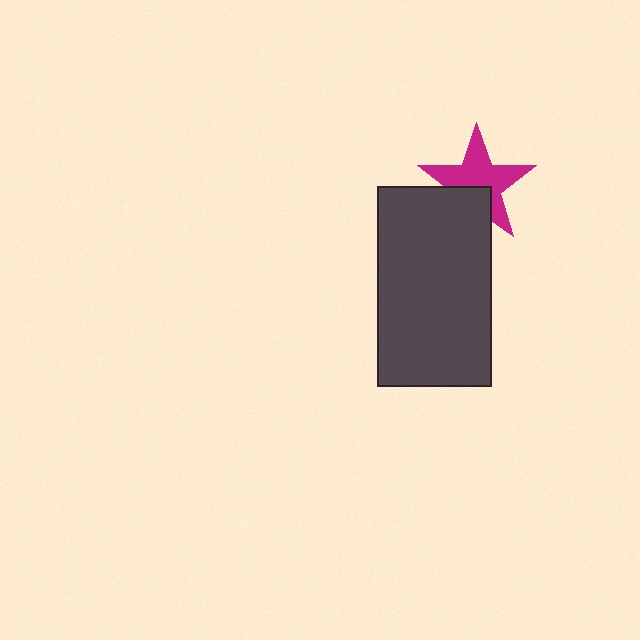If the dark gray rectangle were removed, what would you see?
You would see the complete magenta star.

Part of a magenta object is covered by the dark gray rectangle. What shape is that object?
It is a star.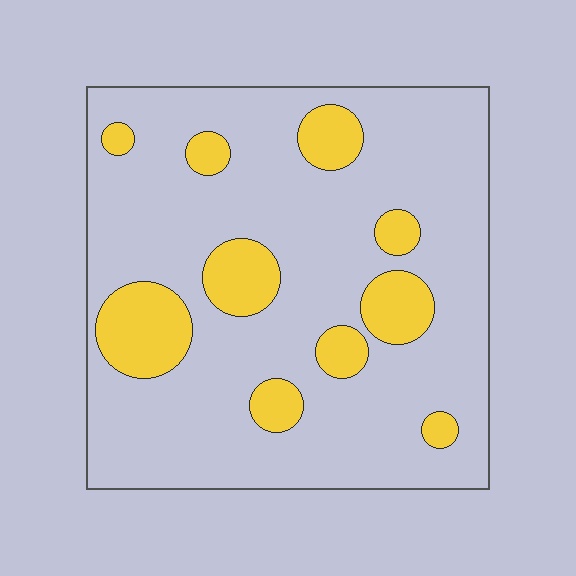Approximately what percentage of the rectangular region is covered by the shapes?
Approximately 20%.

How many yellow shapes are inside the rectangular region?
10.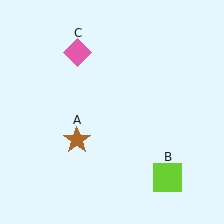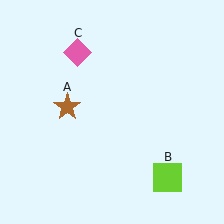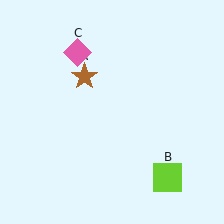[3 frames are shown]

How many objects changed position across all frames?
1 object changed position: brown star (object A).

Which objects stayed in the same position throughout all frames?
Lime square (object B) and pink diamond (object C) remained stationary.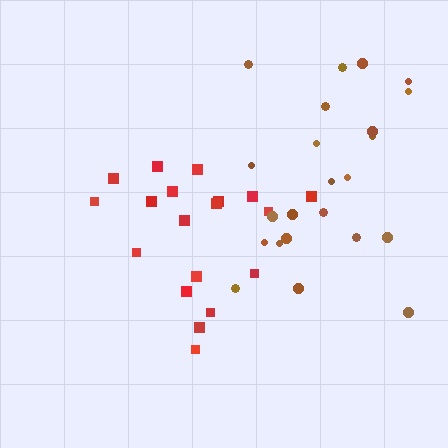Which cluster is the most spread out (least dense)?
Brown.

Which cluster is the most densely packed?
Red.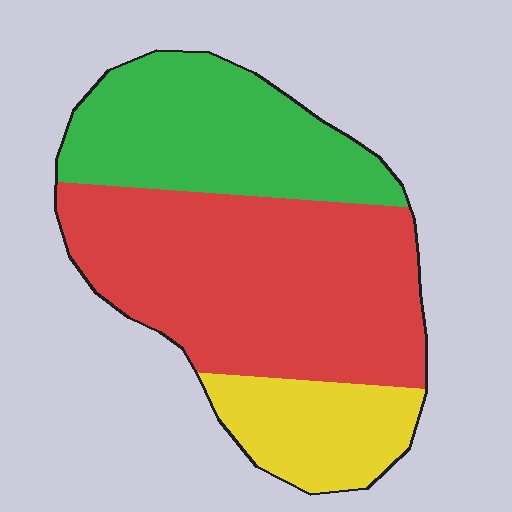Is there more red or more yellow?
Red.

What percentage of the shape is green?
Green covers 31% of the shape.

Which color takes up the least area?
Yellow, at roughly 15%.